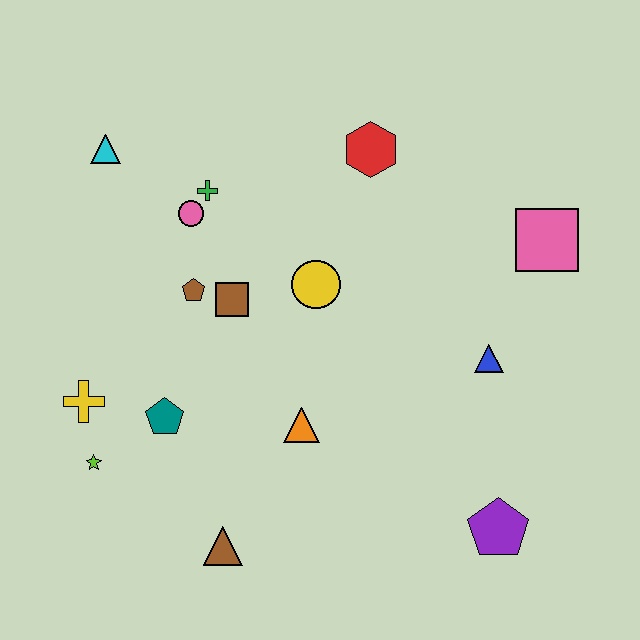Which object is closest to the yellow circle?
The brown square is closest to the yellow circle.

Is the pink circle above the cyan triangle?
No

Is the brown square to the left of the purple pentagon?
Yes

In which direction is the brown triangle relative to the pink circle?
The brown triangle is below the pink circle.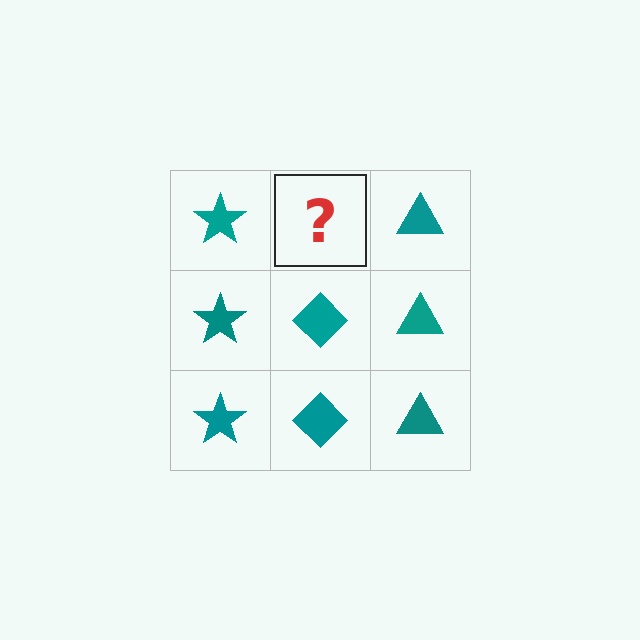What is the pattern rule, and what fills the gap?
The rule is that each column has a consistent shape. The gap should be filled with a teal diamond.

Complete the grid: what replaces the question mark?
The question mark should be replaced with a teal diamond.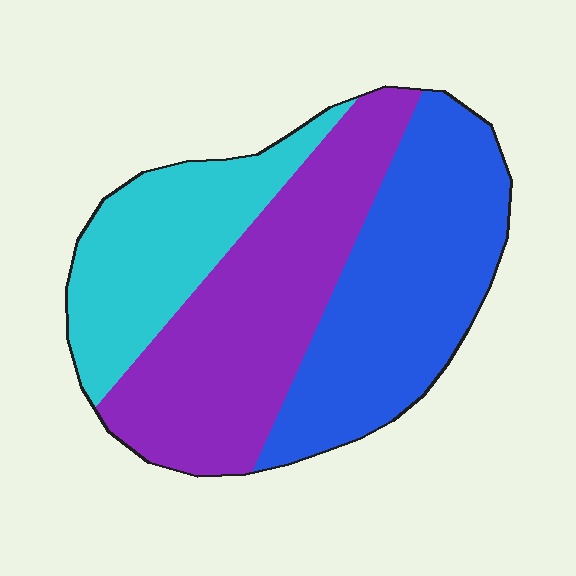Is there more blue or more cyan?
Blue.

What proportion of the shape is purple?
Purple takes up about three eighths (3/8) of the shape.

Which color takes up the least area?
Cyan, at roughly 25%.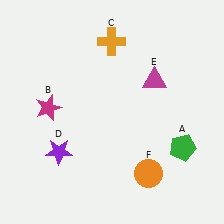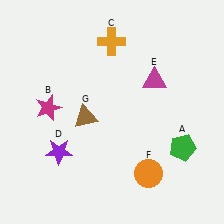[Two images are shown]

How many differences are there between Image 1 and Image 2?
There is 1 difference between the two images.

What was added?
A brown triangle (G) was added in Image 2.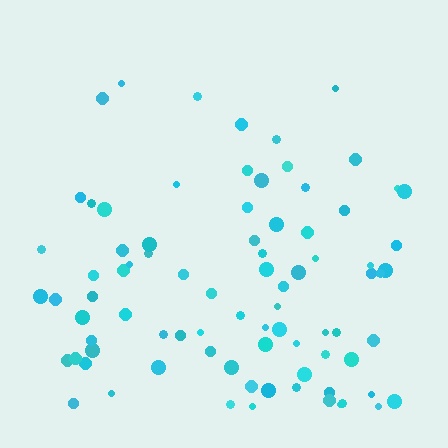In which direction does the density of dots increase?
From top to bottom, with the bottom side densest.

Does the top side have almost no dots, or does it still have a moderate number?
Still a moderate number, just noticeably fewer than the bottom.